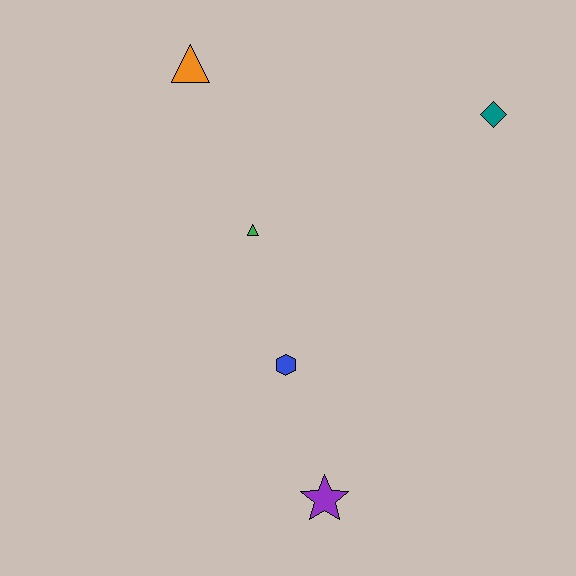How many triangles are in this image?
There are 2 triangles.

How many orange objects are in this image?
There is 1 orange object.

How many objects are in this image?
There are 5 objects.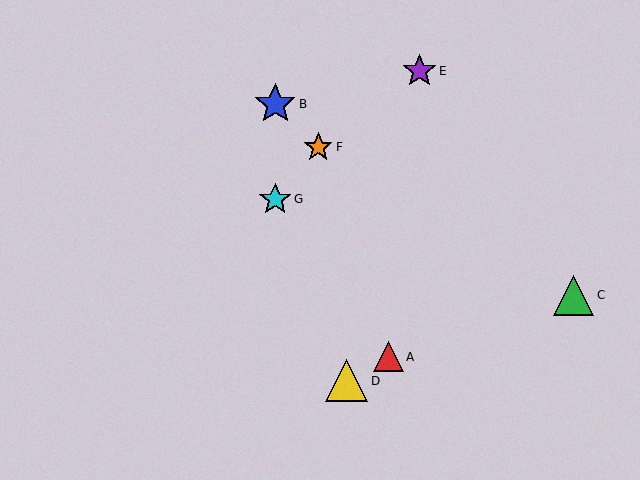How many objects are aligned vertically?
2 objects (B, G) are aligned vertically.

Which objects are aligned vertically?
Objects B, G are aligned vertically.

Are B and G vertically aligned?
Yes, both are at x≈275.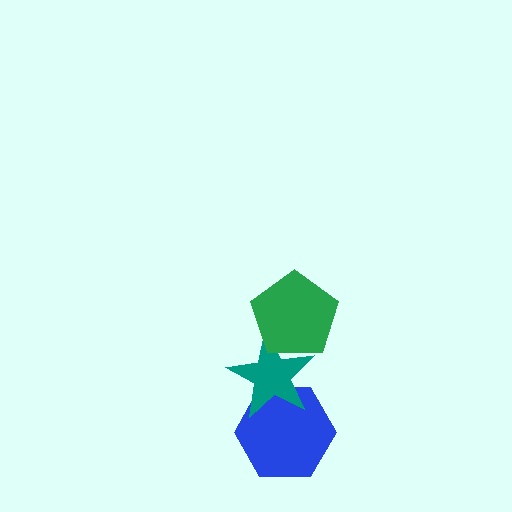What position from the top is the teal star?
The teal star is 2nd from the top.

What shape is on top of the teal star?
The green pentagon is on top of the teal star.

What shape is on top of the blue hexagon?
The teal star is on top of the blue hexagon.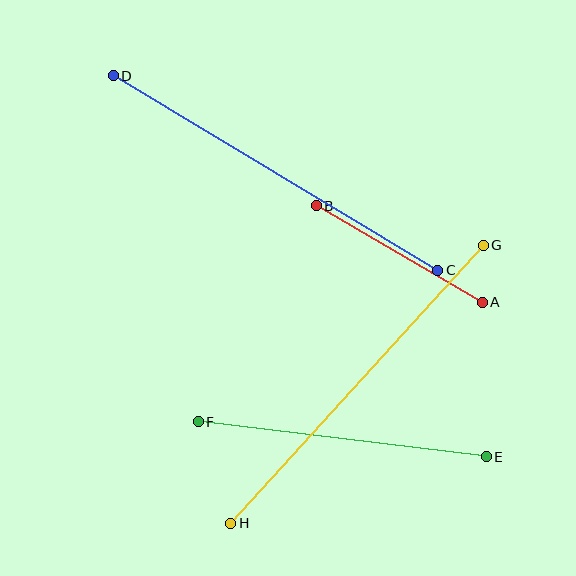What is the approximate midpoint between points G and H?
The midpoint is at approximately (357, 384) pixels.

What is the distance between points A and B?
The distance is approximately 192 pixels.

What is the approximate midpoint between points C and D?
The midpoint is at approximately (276, 173) pixels.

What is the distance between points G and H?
The distance is approximately 375 pixels.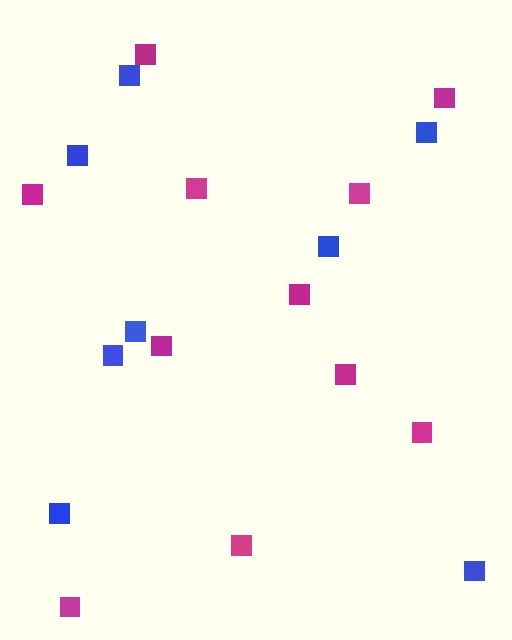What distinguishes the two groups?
There are 2 groups: one group of blue squares (8) and one group of magenta squares (11).